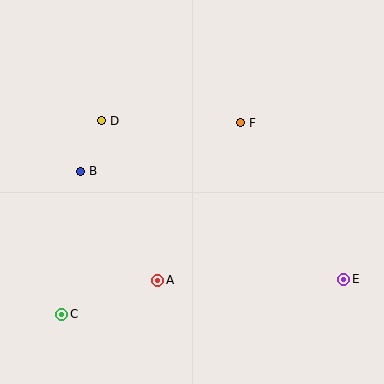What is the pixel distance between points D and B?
The distance between D and B is 54 pixels.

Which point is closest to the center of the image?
Point F at (241, 123) is closest to the center.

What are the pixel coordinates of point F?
Point F is at (241, 123).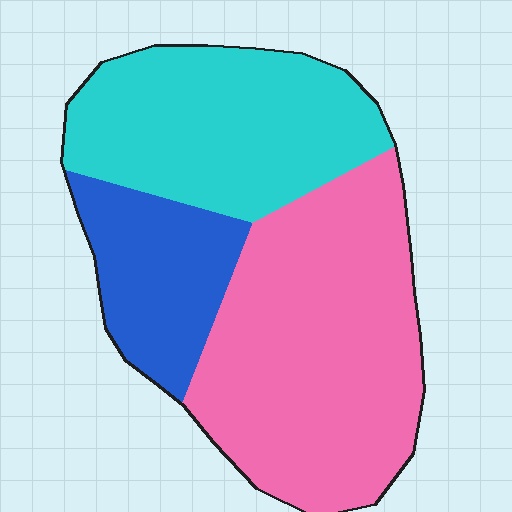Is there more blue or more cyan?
Cyan.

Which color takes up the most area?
Pink, at roughly 50%.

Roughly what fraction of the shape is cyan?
Cyan covers about 35% of the shape.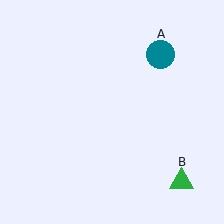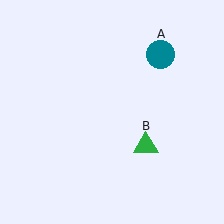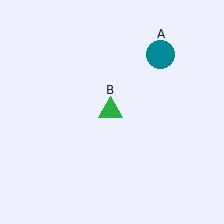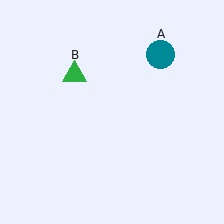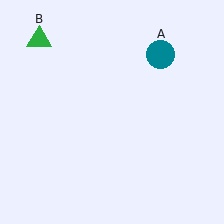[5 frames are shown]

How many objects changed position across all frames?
1 object changed position: green triangle (object B).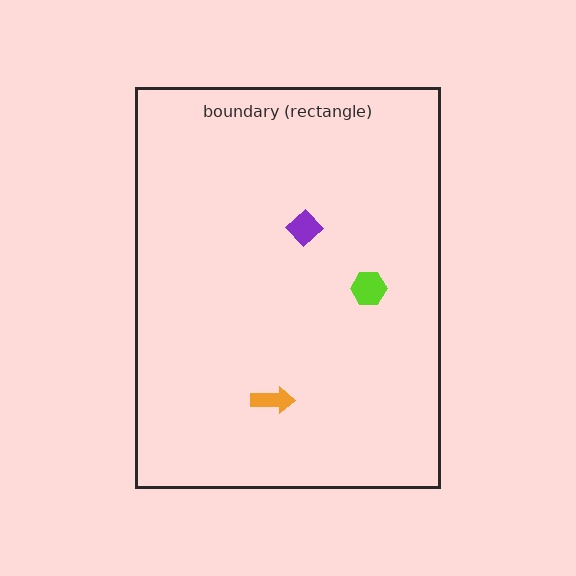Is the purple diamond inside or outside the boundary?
Inside.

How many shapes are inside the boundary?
3 inside, 0 outside.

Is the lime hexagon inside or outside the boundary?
Inside.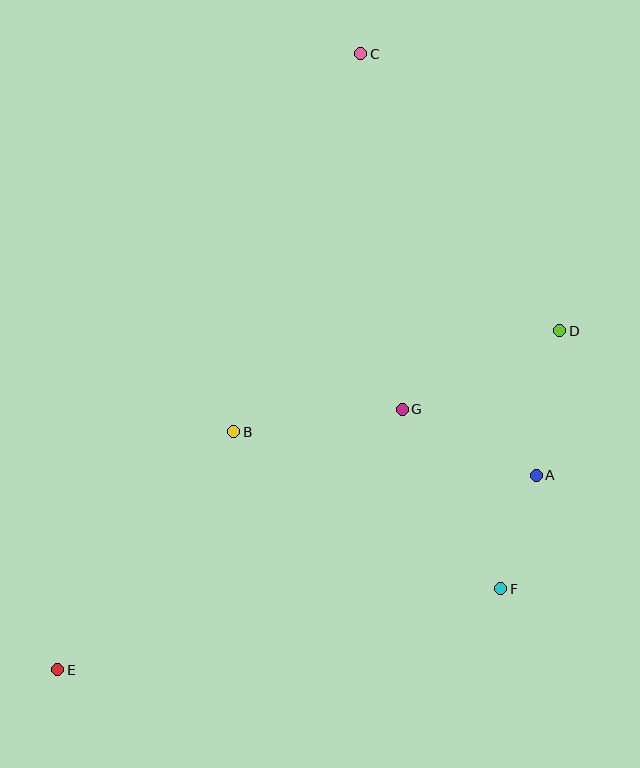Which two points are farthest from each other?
Points C and E are farthest from each other.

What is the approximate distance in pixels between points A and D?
The distance between A and D is approximately 146 pixels.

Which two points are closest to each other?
Points A and F are closest to each other.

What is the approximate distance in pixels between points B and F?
The distance between B and F is approximately 310 pixels.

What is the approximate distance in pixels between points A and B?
The distance between A and B is approximately 305 pixels.